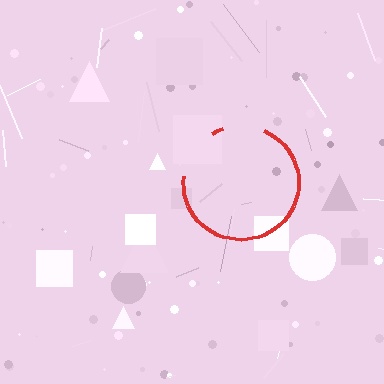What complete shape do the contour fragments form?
The contour fragments form a circle.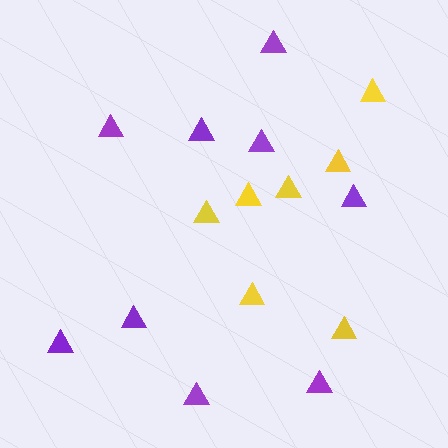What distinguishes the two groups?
There are 2 groups: one group of yellow triangles (7) and one group of purple triangles (9).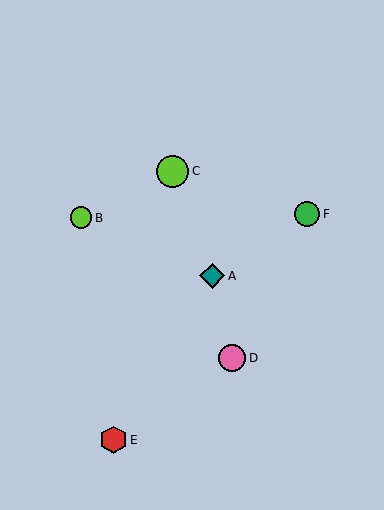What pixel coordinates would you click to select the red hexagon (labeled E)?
Click at (114, 440) to select the red hexagon E.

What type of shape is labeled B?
Shape B is a lime circle.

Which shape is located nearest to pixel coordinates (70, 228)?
The lime circle (labeled B) at (81, 218) is nearest to that location.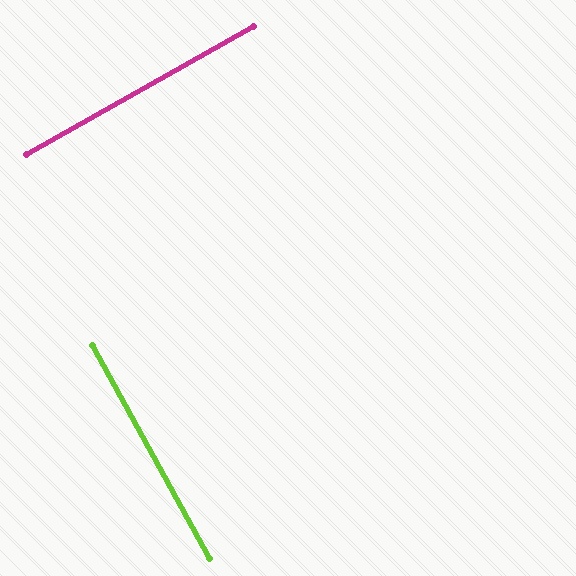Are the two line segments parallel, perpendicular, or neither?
Perpendicular — they meet at approximately 89°.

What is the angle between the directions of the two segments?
Approximately 89 degrees.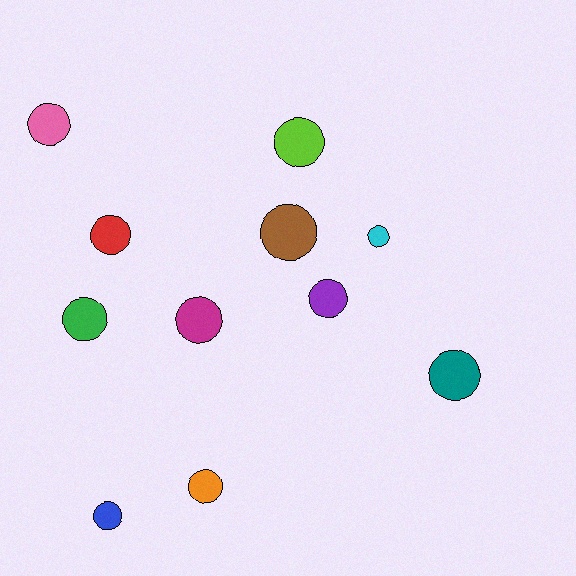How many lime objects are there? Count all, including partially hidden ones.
There is 1 lime object.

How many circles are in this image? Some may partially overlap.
There are 11 circles.